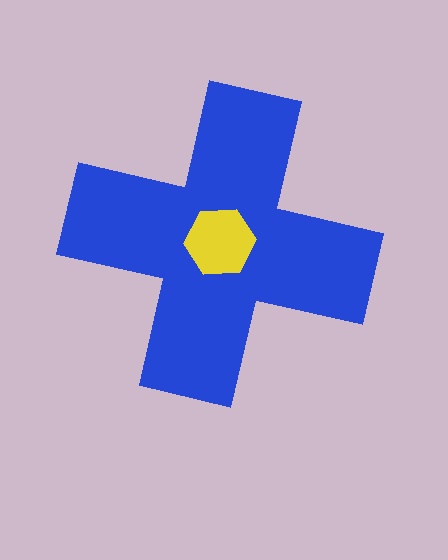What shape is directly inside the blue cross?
The yellow hexagon.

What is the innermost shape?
The yellow hexagon.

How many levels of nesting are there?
2.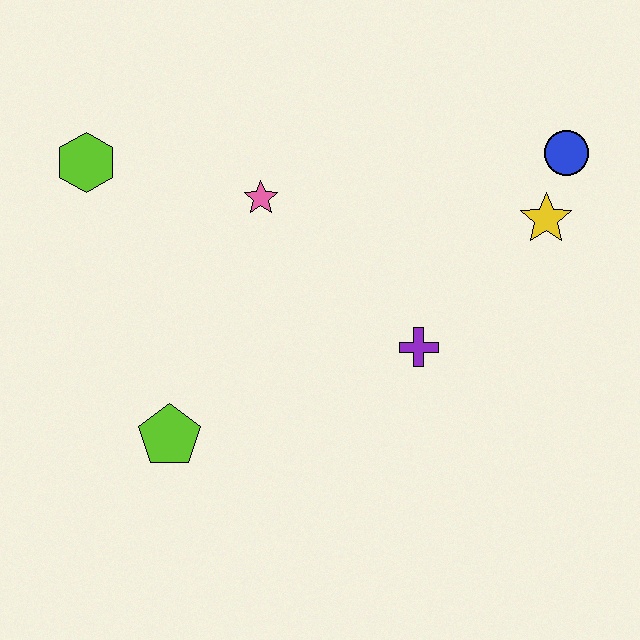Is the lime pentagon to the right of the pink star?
No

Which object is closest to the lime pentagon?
The pink star is closest to the lime pentagon.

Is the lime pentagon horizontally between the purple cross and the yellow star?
No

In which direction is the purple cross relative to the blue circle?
The purple cross is below the blue circle.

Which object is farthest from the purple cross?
The lime hexagon is farthest from the purple cross.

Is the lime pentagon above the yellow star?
No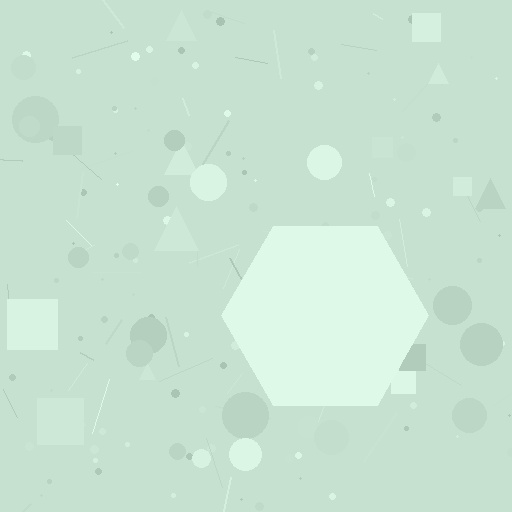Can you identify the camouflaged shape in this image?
The camouflaged shape is a hexagon.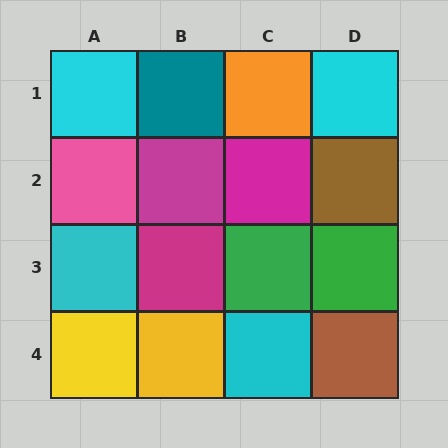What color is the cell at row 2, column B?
Magenta.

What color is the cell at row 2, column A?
Pink.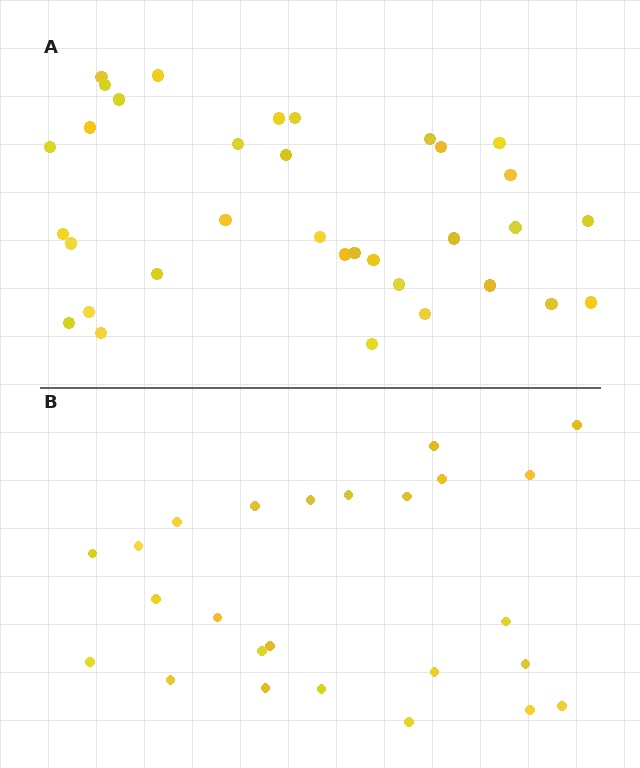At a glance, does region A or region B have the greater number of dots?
Region A (the top region) has more dots.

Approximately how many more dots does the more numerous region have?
Region A has roughly 8 or so more dots than region B.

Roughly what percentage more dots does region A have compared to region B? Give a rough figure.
About 35% more.